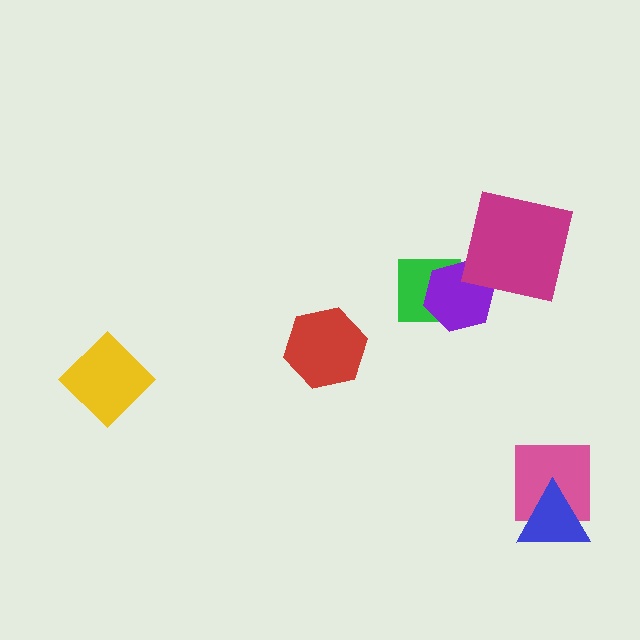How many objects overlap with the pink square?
1 object overlaps with the pink square.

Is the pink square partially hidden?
Yes, it is partially covered by another shape.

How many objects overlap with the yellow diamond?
0 objects overlap with the yellow diamond.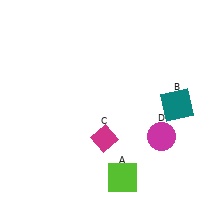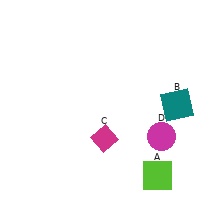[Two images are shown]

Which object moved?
The lime square (A) moved right.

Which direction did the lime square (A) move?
The lime square (A) moved right.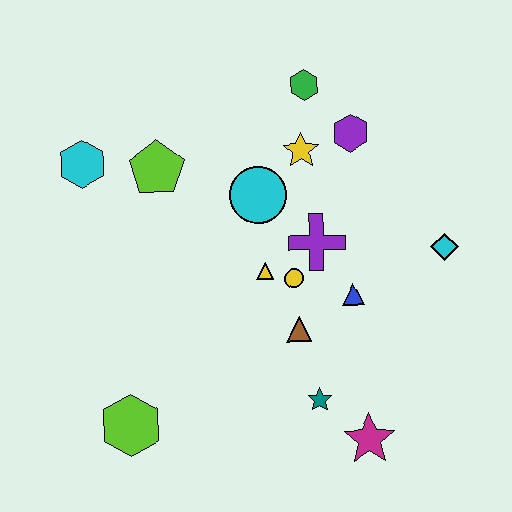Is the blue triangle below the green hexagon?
Yes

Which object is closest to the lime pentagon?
The cyan hexagon is closest to the lime pentagon.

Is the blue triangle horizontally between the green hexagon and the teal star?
No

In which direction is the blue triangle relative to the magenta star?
The blue triangle is above the magenta star.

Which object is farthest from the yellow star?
The lime hexagon is farthest from the yellow star.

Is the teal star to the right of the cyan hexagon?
Yes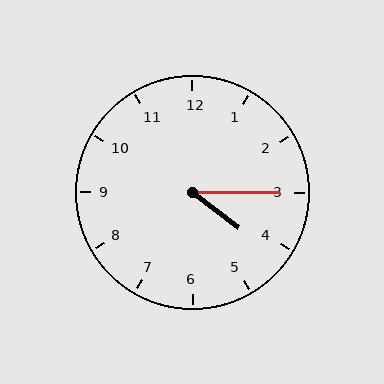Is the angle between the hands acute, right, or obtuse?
It is acute.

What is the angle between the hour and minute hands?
Approximately 38 degrees.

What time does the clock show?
4:15.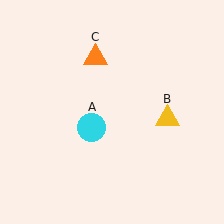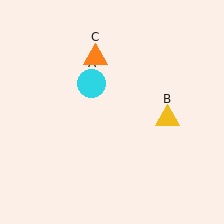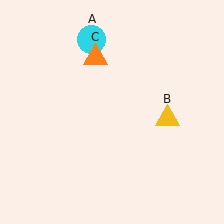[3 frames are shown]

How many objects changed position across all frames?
1 object changed position: cyan circle (object A).